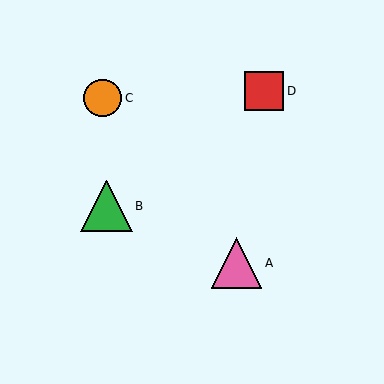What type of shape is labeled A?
Shape A is a pink triangle.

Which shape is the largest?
The green triangle (labeled B) is the largest.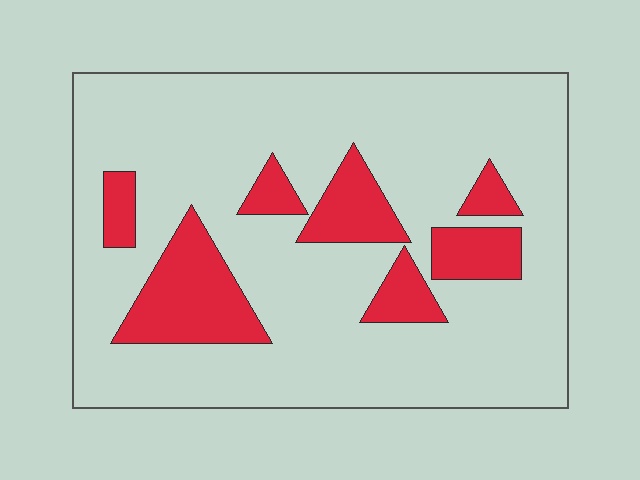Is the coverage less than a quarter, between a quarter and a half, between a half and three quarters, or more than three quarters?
Less than a quarter.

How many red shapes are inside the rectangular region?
7.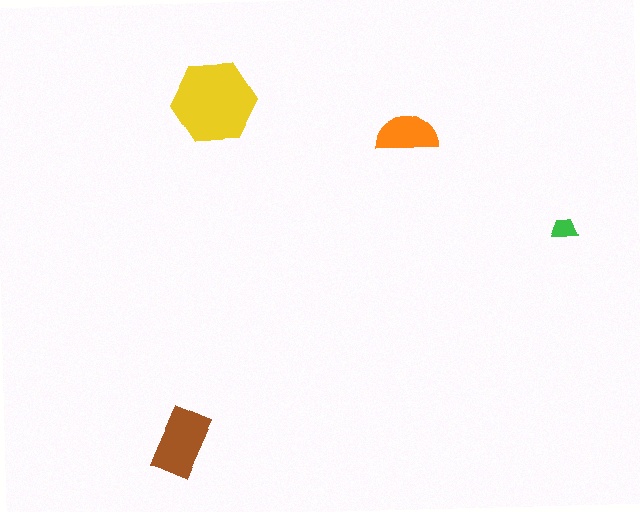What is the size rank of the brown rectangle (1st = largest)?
2nd.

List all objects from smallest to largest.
The green trapezoid, the orange semicircle, the brown rectangle, the yellow hexagon.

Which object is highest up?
The yellow hexagon is topmost.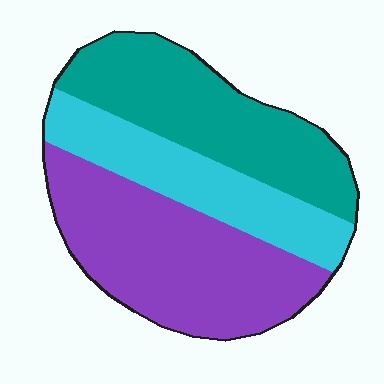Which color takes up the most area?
Purple, at roughly 40%.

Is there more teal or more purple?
Purple.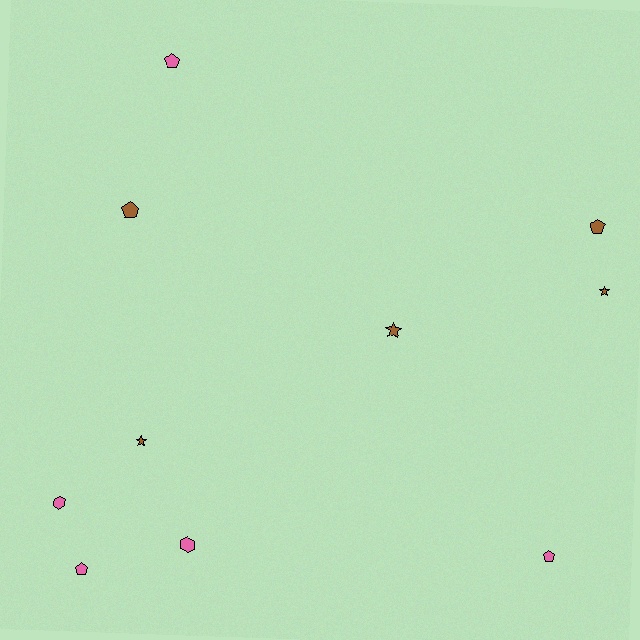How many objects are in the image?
There are 10 objects.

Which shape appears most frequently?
Pentagon, with 5 objects.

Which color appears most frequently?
Brown, with 5 objects.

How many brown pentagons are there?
There are 2 brown pentagons.